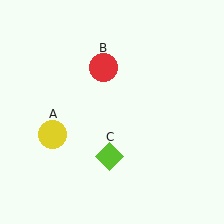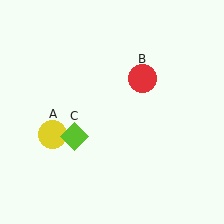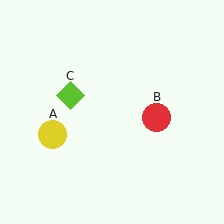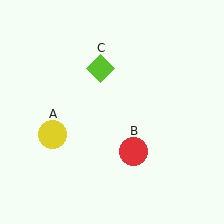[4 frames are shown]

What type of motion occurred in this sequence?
The red circle (object B), lime diamond (object C) rotated clockwise around the center of the scene.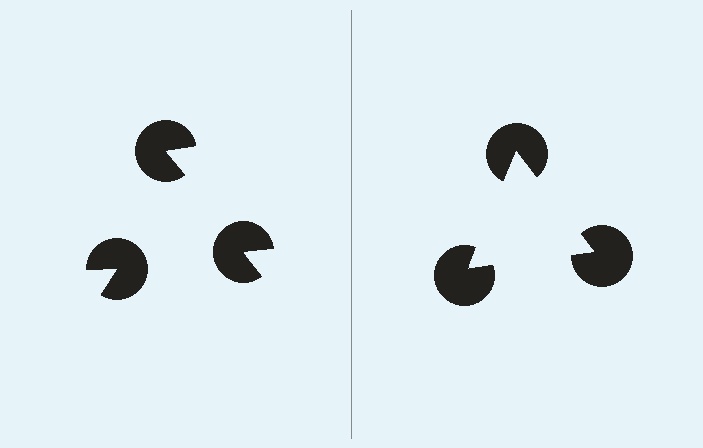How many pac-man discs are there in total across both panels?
6 — 3 on each side.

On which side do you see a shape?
An illusory triangle appears on the right side. On the left side the wedge cuts are rotated, so no coherent shape forms.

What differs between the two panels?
The pac-man discs are positioned identically on both sides; only the wedge orientations differ. On the right they align to a triangle; on the left they are misaligned.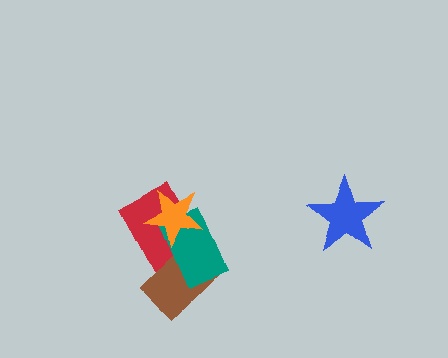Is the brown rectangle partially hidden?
Yes, it is partially covered by another shape.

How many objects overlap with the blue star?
0 objects overlap with the blue star.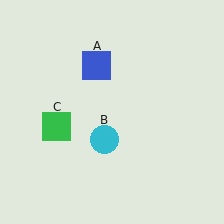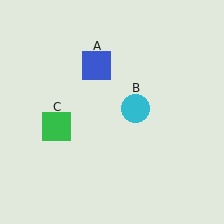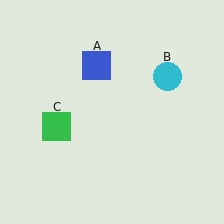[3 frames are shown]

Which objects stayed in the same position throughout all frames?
Blue square (object A) and green square (object C) remained stationary.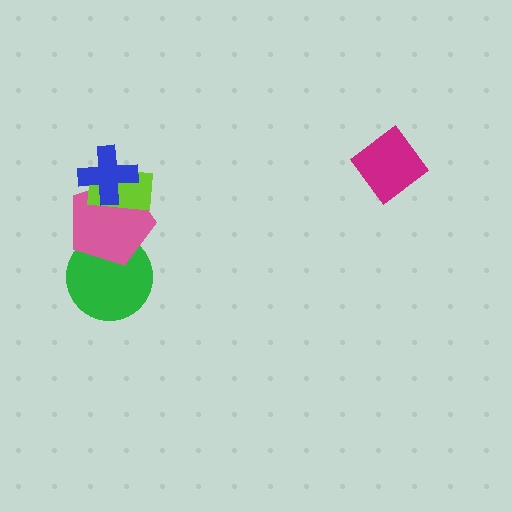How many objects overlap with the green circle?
1 object overlaps with the green circle.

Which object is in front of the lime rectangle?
The blue cross is in front of the lime rectangle.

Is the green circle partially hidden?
Yes, it is partially covered by another shape.